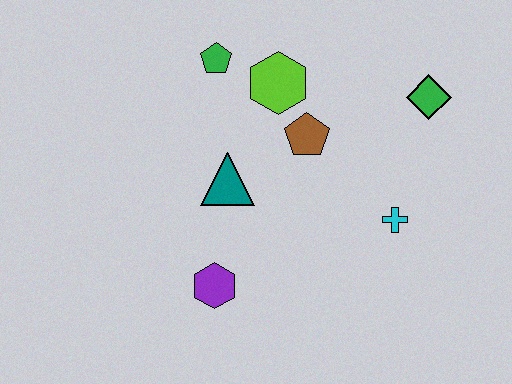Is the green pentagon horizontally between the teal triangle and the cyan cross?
No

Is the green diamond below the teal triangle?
No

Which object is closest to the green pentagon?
The lime hexagon is closest to the green pentagon.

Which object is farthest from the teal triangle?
The green diamond is farthest from the teal triangle.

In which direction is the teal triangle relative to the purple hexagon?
The teal triangle is above the purple hexagon.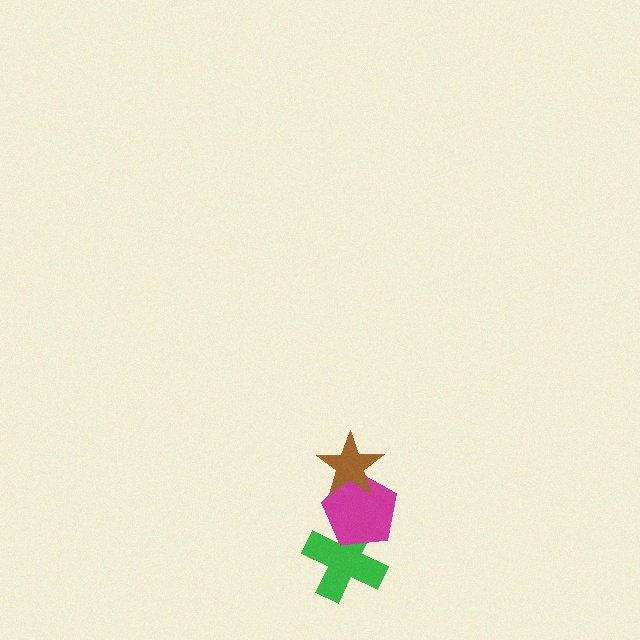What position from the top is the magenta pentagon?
The magenta pentagon is 2nd from the top.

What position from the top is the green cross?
The green cross is 3rd from the top.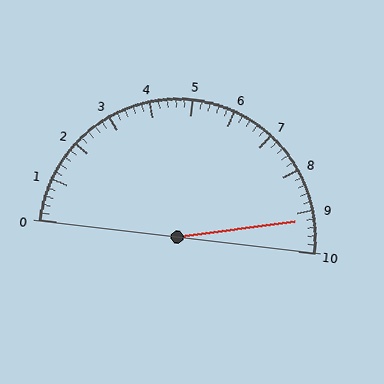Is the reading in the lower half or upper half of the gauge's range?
The reading is in the upper half of the range (0 to 10).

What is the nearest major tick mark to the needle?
The nearest major tick mark is 9.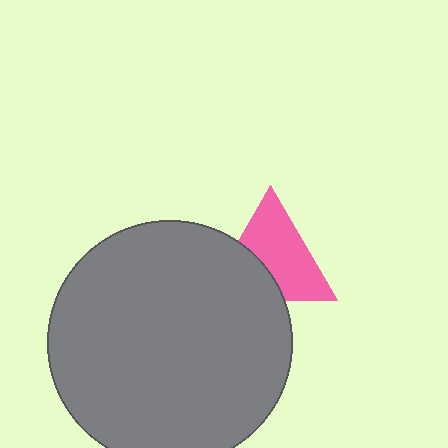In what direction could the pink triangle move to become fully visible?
The pink triangle could move toward the upper-right. That would shift it out from behind the gray circle entirely.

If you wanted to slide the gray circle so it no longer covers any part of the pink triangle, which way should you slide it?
Slide it toward the lower-left — that is the most direct way to separate the two shapes.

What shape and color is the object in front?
The object in front is a gray circle.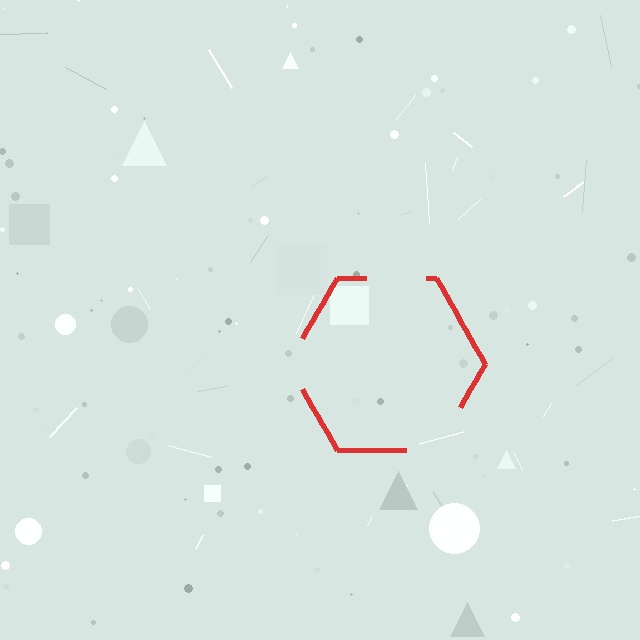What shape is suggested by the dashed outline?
The dashed outline suggests a hexagon.